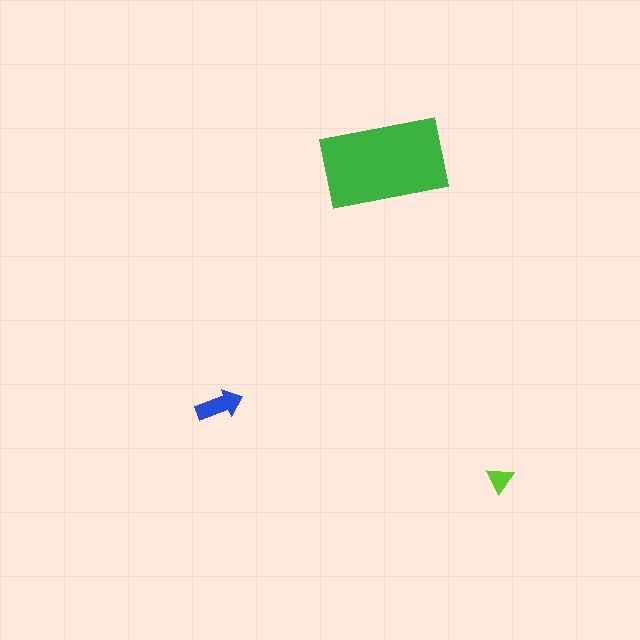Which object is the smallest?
The lime triangle.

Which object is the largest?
The green rectangle.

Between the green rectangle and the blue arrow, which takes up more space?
The green rectangle.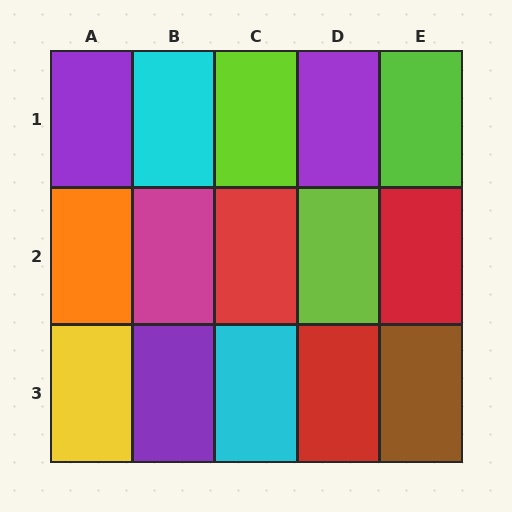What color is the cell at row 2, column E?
Red.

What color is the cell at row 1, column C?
Lime.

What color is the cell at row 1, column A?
Purple.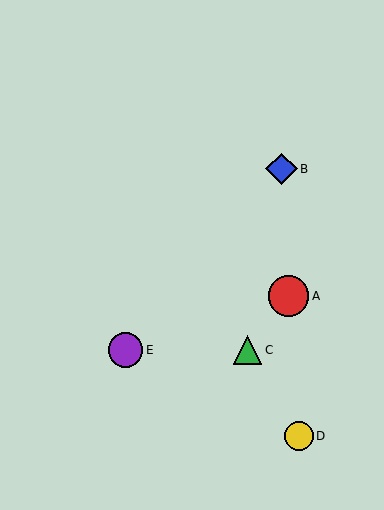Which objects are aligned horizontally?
Objects C, E are aligned horizontally.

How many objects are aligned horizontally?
2 objects (C, E) are aligned horizontally.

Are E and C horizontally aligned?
Yes, both are at y≈350.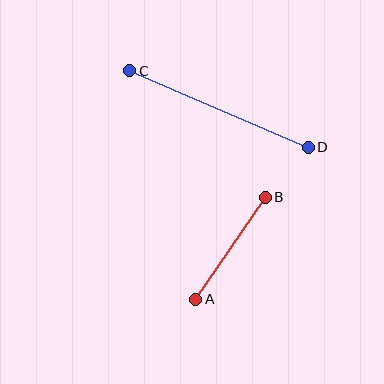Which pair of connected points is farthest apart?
Points C and D are farthest apart.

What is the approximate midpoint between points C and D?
The midpoint is at approximately (219, 109) pixels.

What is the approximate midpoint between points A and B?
The midpoint is at approximately (230, 248) pixels.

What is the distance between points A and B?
The distance is approximately 123 pixels.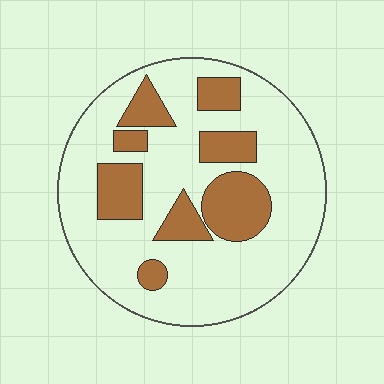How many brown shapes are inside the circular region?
8.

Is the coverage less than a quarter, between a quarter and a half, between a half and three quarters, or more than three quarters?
Between a quarter and a half.